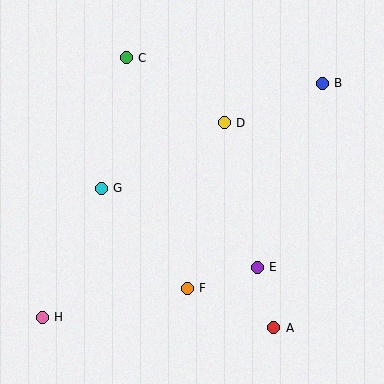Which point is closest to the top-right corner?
Point B is closest to the top-right corner.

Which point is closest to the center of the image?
Point D at (224, 123) is closest to the center.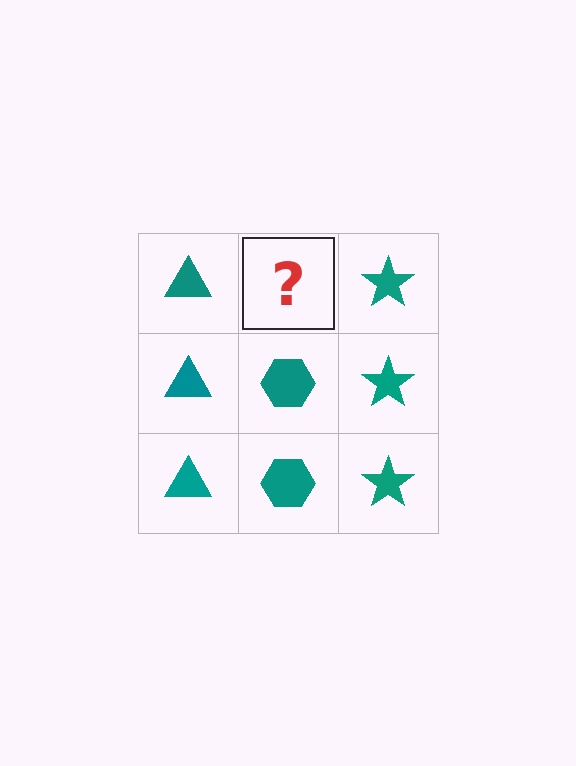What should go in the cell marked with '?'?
The missing cell should contain a teal hexagon.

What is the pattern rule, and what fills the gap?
The rule is that each column has a consistent shape. The gap should be filled with a teal hexagon.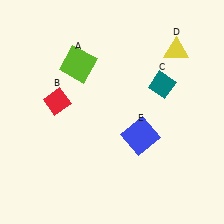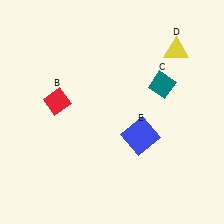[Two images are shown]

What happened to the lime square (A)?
The lime square (A) was removed in Image 2. It was in the top-left area of Image 1.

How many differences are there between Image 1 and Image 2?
There is 1 difference between the two images.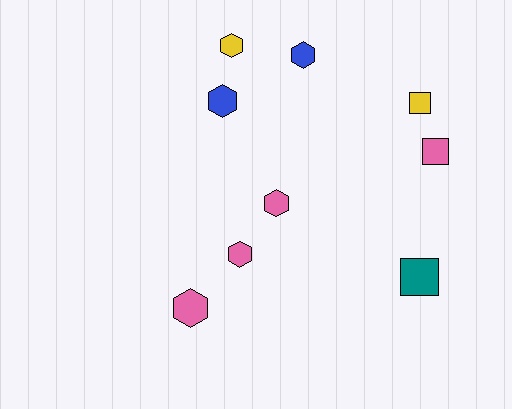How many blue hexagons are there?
There are 2 blue hexagons.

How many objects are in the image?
There are 9 objects.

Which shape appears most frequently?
Hexagon, with 6 objects.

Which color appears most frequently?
Pink, with 4 objects.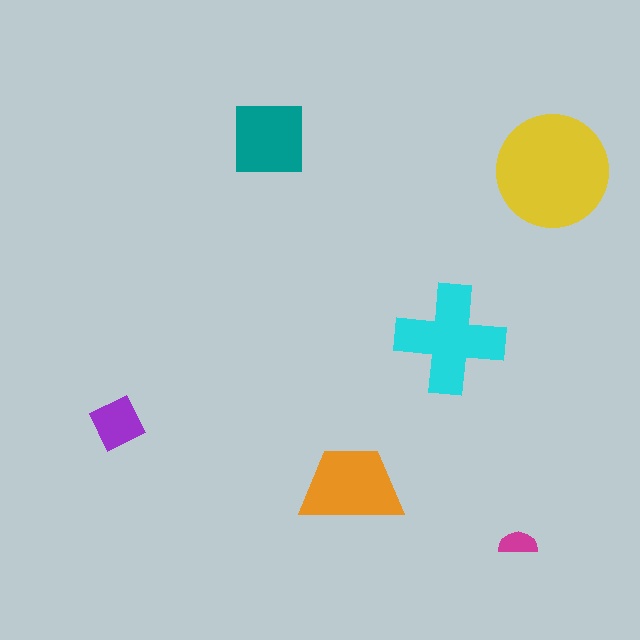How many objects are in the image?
There are 6 objects in the image.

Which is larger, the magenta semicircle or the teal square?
The teal square.